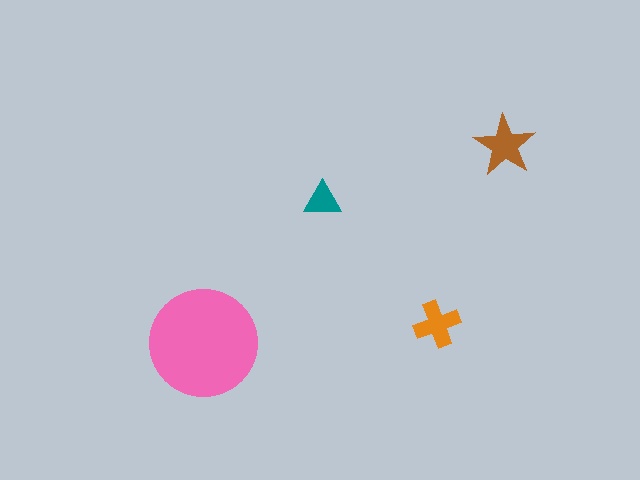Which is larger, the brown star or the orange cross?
The brown star.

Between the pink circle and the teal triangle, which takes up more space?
The pink circle.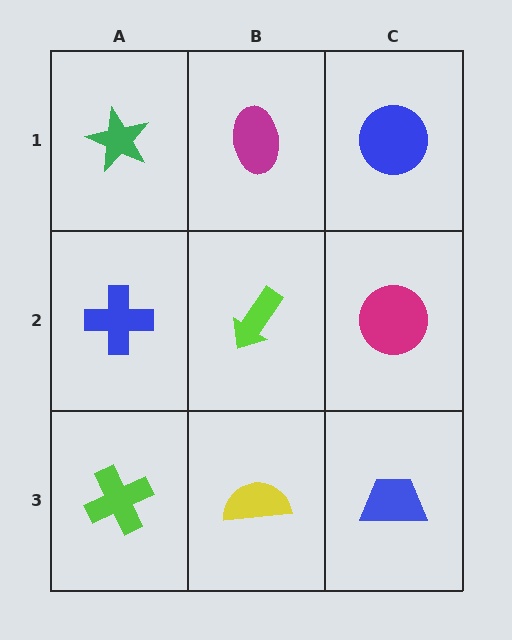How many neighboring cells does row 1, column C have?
2.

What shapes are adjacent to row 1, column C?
A magenta circle (row 2, column C), a magenta ellipse (row 1, column B).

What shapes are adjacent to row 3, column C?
A magenta circle (row 2, column C), a yellow semicircle (row 3, column B).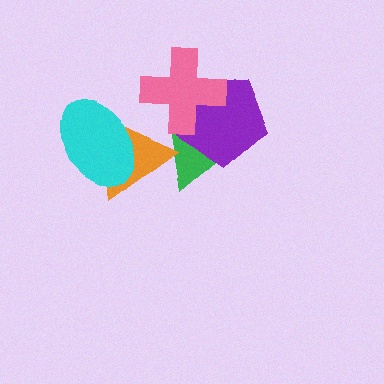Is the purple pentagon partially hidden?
Yes, it is partially covered by another shape.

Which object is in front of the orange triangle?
The cyan ellipse is in front of the orange triangle.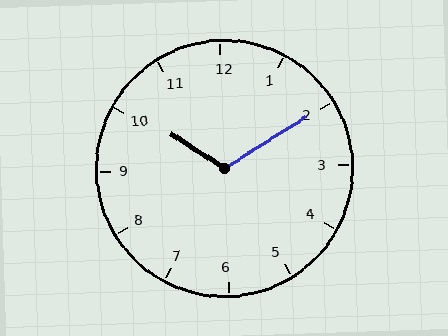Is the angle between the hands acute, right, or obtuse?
It is obtuse.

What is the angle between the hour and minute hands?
Approximately 115 degrees.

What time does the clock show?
10:10.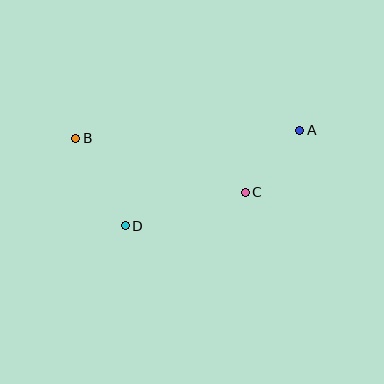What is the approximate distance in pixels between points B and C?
The distance between B and C is approximately 178 pixels.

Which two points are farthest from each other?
Points A and B are farthest from each other.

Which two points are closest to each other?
Points A and C are closest to each other.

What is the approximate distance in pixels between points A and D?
The distance between A and D is approximately 199 pixels.